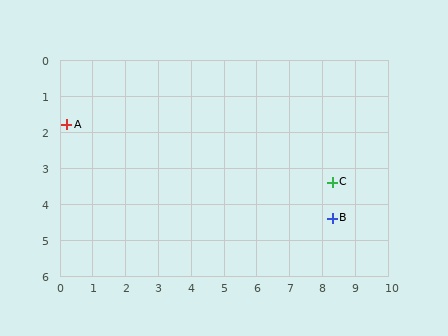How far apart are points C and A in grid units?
Points C and A are about 8.3 grid units apart.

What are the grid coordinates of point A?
Point A is at approximately (0.2, 1.8).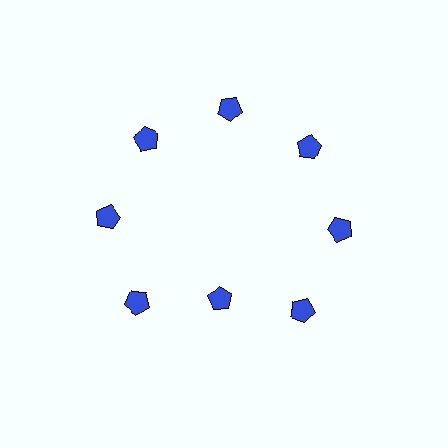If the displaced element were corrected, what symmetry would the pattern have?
It would have 8-fold rotational symmetry — the pattern would map onto itself every 45 degrees.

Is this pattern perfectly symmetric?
No. The 8 blue pentagons are arranged in a ring, but one element near the 6 o'clock position is pulled inward toward the center, breaking the 8-fold rotational symmetry.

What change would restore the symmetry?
The symmetry would be restored by moving it outward, back onto the ring so that all 8 pentagons sit at equal angles and equal distance from the center.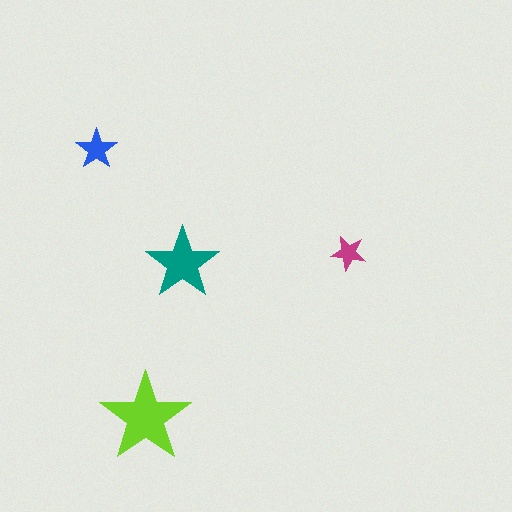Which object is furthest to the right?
The magenta star is rightmost.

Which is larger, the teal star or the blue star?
The teal one.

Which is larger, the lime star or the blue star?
The lime one.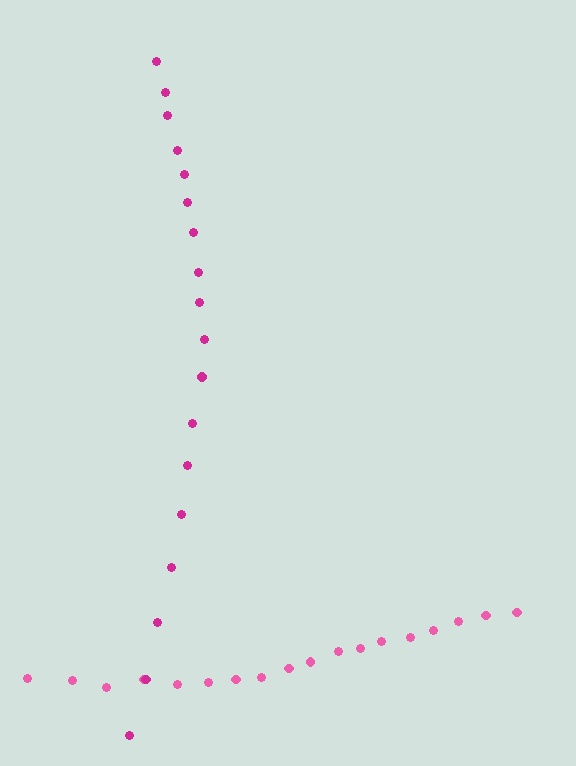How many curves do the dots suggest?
There are 2 distinct paths.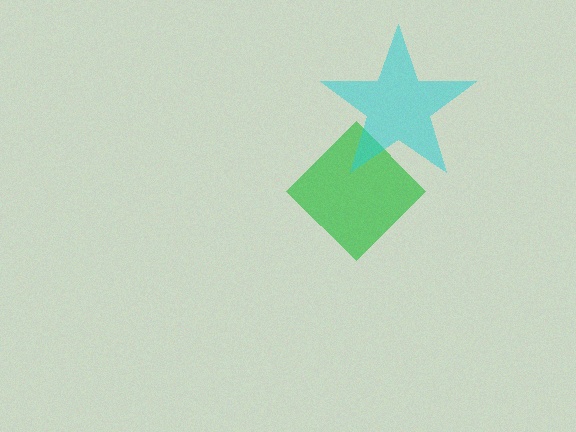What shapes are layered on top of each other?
The layered shapes are: a green diamond, a cyan star.